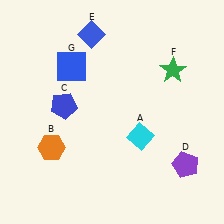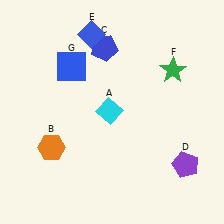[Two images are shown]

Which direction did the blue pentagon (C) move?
The blue pentagon (C) moved up.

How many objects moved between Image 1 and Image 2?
2 objects moved between the two images.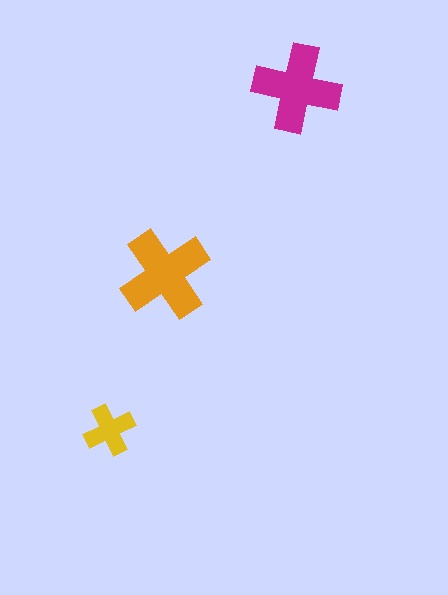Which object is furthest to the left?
The yellow cross is leftmost.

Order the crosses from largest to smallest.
the orange one, the magenta one, the yellow one.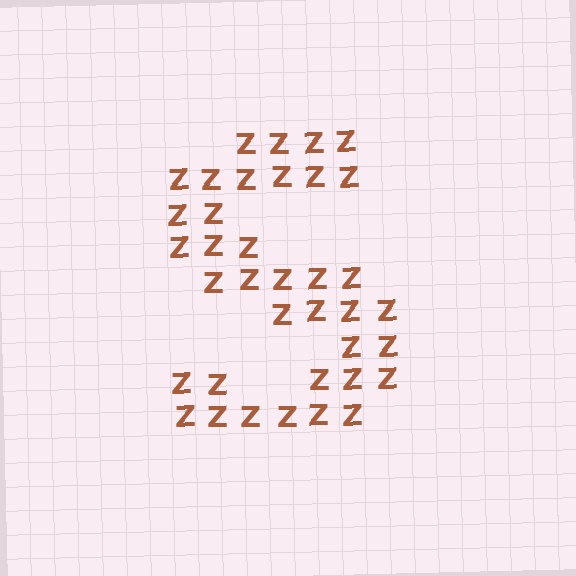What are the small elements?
The small elements are letter Z's.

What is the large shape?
The large shape is the letter S.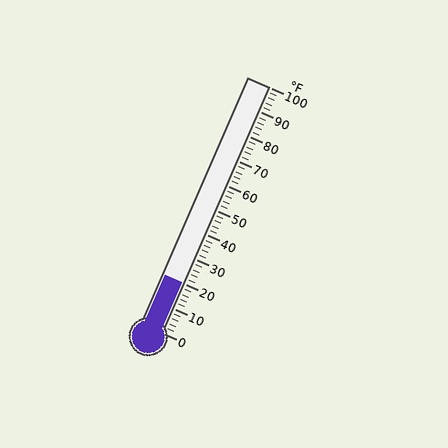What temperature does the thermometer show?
The thermometer shows approximately 20°F.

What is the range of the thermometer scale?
The thermometer scale ranges from 0°F to 100°F.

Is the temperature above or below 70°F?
The temperature is below 70°F.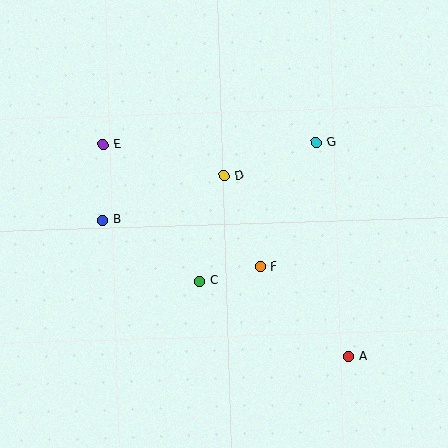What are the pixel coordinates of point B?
Point B is at (102, 220).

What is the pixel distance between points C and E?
The distance between C and E is 167 pixels.